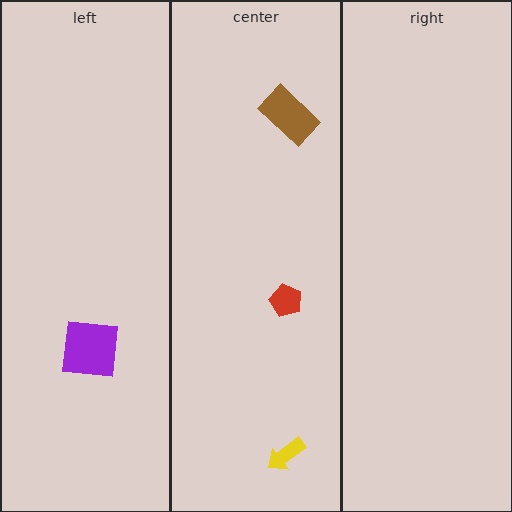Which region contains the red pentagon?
The center region.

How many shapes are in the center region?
3.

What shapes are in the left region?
The purple square.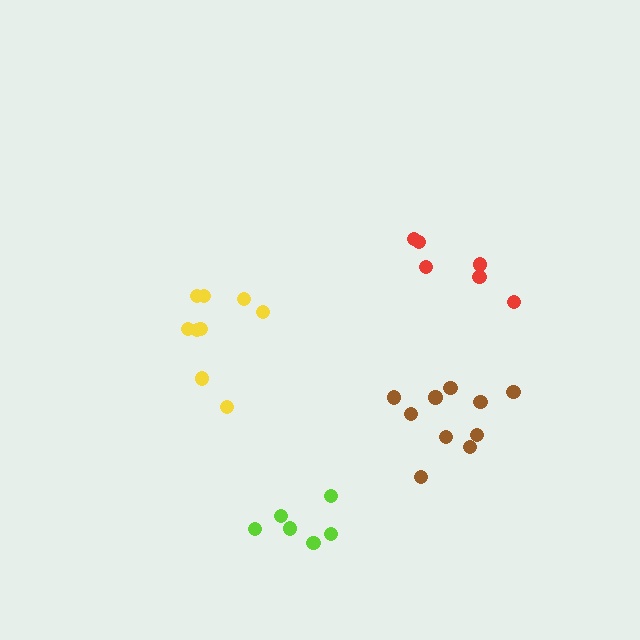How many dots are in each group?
Group 1: 10 dots, Group 2: 6 dots, Group 3: 9 dots, Group 4: 6 dots (31 total).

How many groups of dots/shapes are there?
There are 4 groups.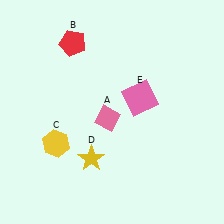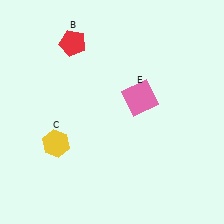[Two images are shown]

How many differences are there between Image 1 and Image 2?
There are 2 differences between the two images.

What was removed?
The pink diamond (A), the yellow star (D) were removed in Image 2.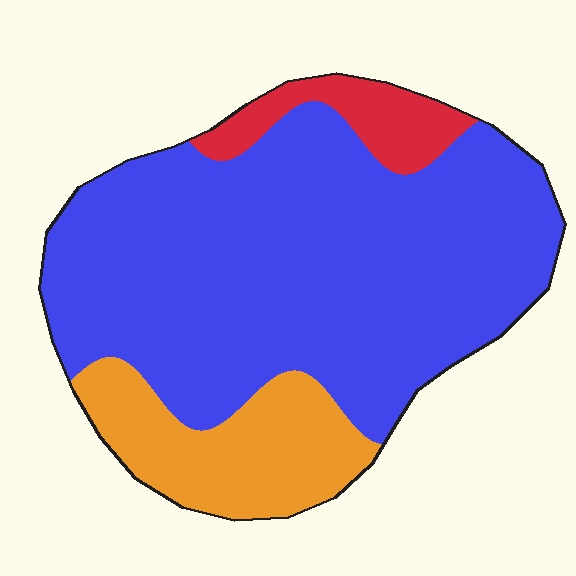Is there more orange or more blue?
Blue.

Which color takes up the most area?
Blue, at roughly 75%.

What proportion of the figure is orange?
Orange takes up about one sixth (1/6) of the figure.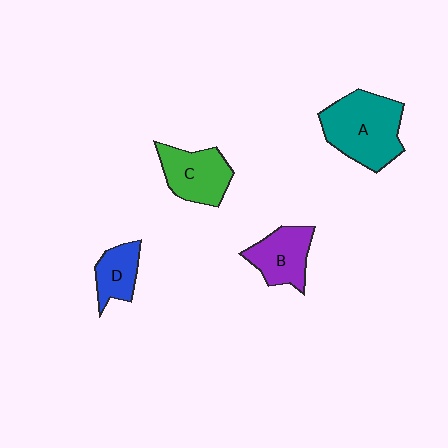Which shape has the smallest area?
Shape D (blue).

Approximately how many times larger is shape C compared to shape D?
Approximately 1.5 times.